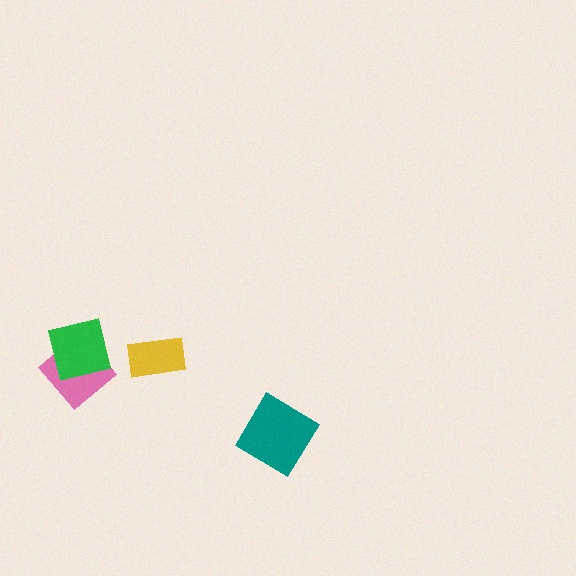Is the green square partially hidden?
No, no other shape covers it.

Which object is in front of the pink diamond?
The green square is in front of the pink diamond.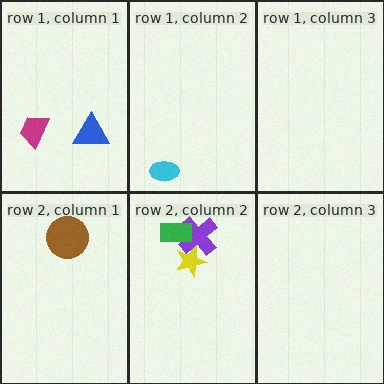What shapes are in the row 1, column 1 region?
The blue triangle, the magenta trapezoid.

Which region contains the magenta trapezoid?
The row 1, column 1 region.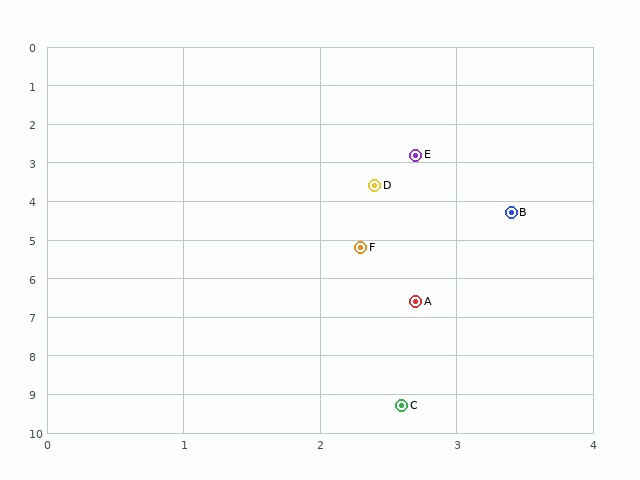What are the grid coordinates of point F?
Point F is at approximately (2.3, 5.2).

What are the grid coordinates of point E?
Point E is at approximately (2.7, 2.8).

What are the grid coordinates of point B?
Point B is at approximately (3.4, 4.3).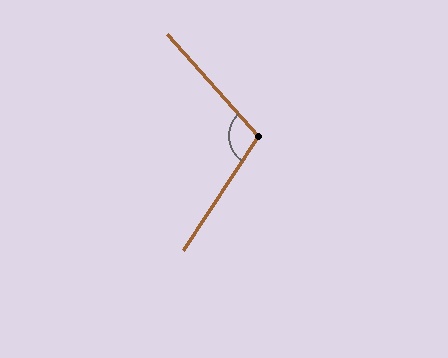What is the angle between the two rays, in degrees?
Approximately 104 degrees.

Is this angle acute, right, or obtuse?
It is obtuse.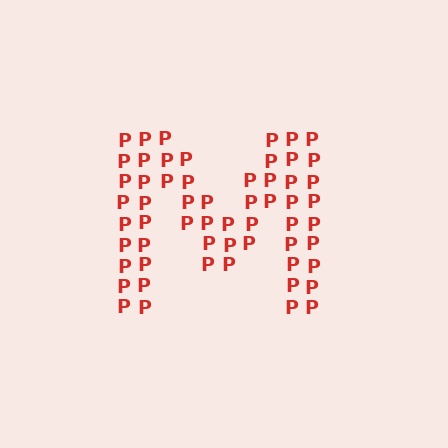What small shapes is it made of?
It is made of small letter P's.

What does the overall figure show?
The overall figure shows the letter M.